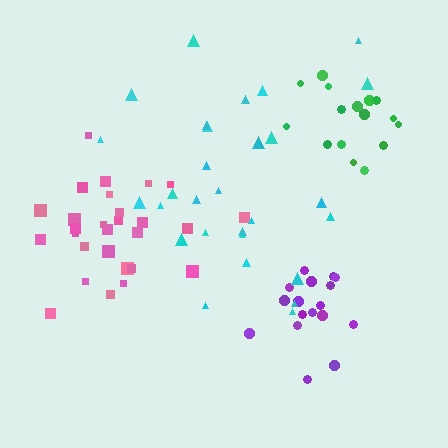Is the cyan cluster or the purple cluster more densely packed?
Purple.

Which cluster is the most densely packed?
Purple.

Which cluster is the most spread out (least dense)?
Cyan.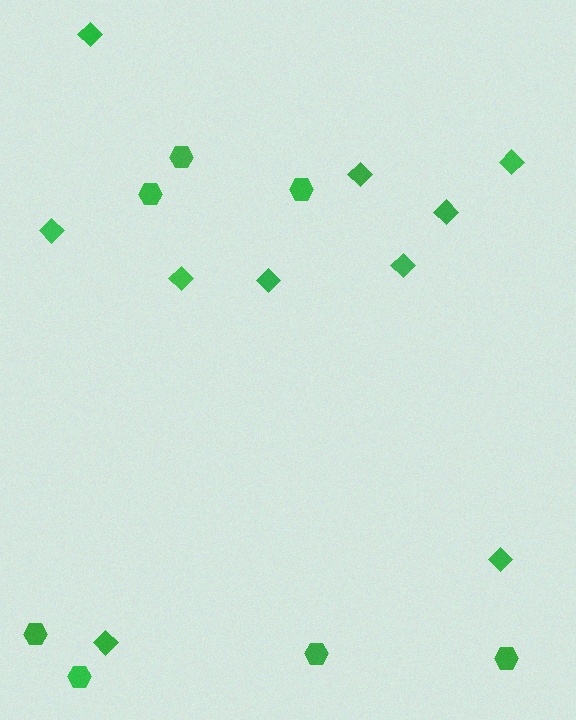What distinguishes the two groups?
There are 2 groups: one group of hexagons (7) and one group of diamonds (10).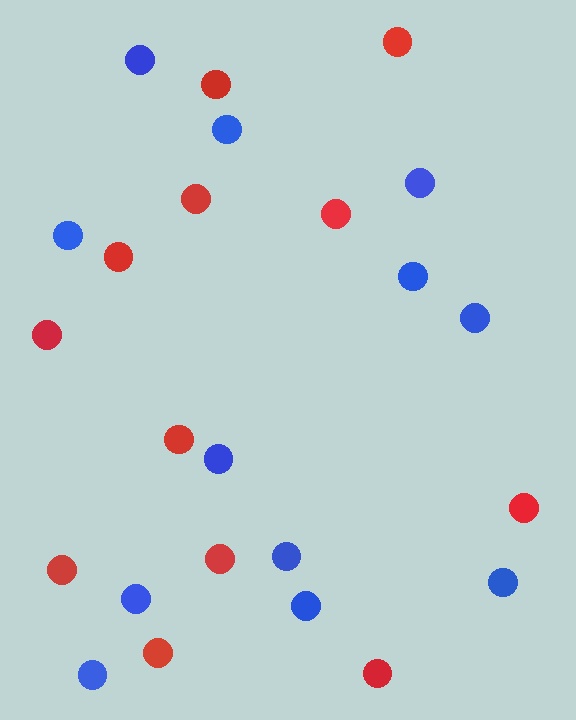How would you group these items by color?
There are 2 groups: one group of blue circles (12) and one group of red circles (12).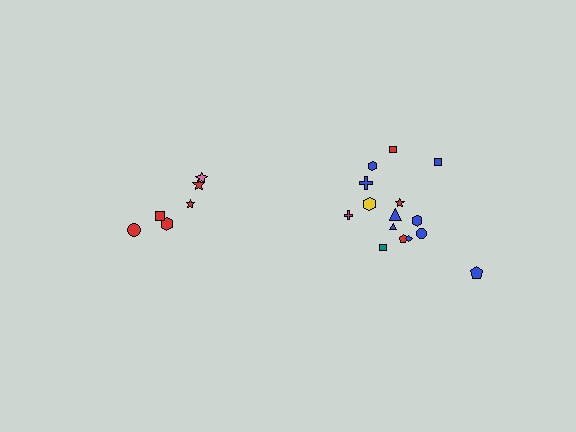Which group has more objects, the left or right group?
The right group.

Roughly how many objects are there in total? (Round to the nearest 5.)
Roughly 20 objects in total.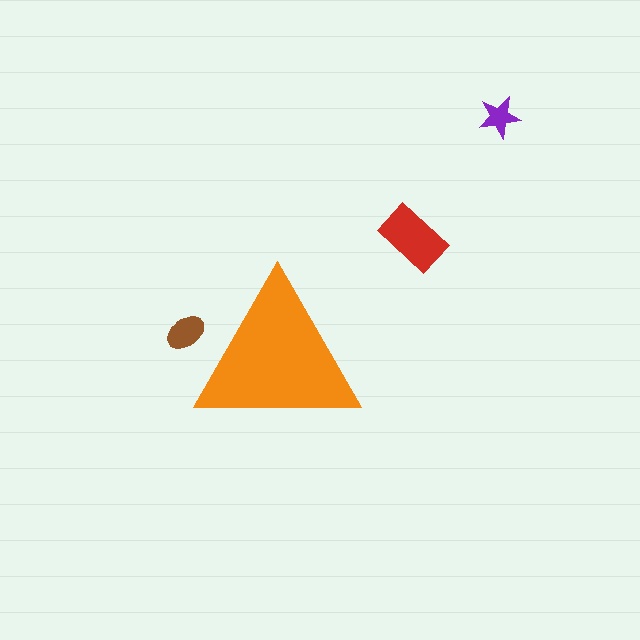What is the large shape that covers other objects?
An orange triangle.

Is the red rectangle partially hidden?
No, the red rectangle is fully visible.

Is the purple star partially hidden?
No, the purple star is fully visible.